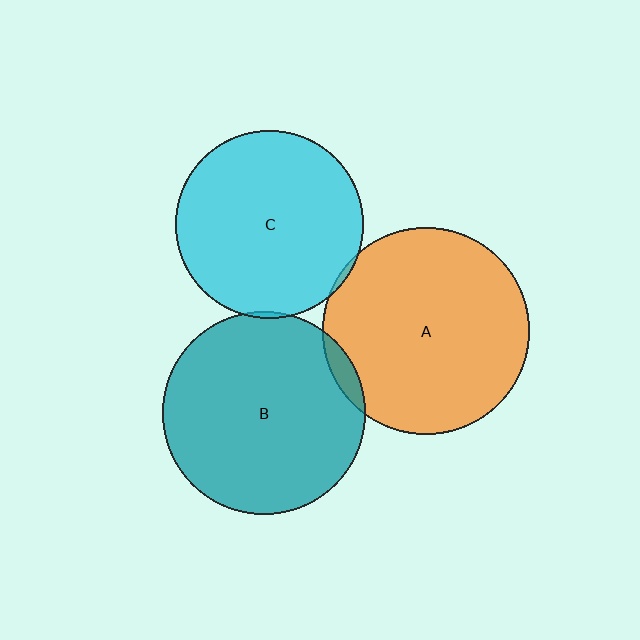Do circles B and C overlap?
Yes.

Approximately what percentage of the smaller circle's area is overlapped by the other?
Approximately 5%.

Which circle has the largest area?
Circle A (orange).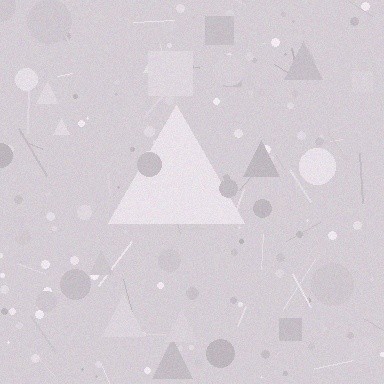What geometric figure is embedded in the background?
A triangle is embedded in the background.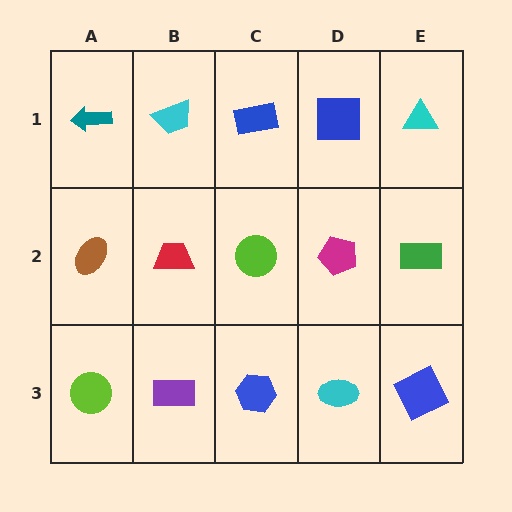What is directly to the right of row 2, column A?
A red trapezoid.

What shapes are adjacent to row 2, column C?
A blue rectangle (row 1, column C), a blue hexagon (row 3, column C), a red trapezoid (row 2, column B), a magenta pentagon (row 2, column D).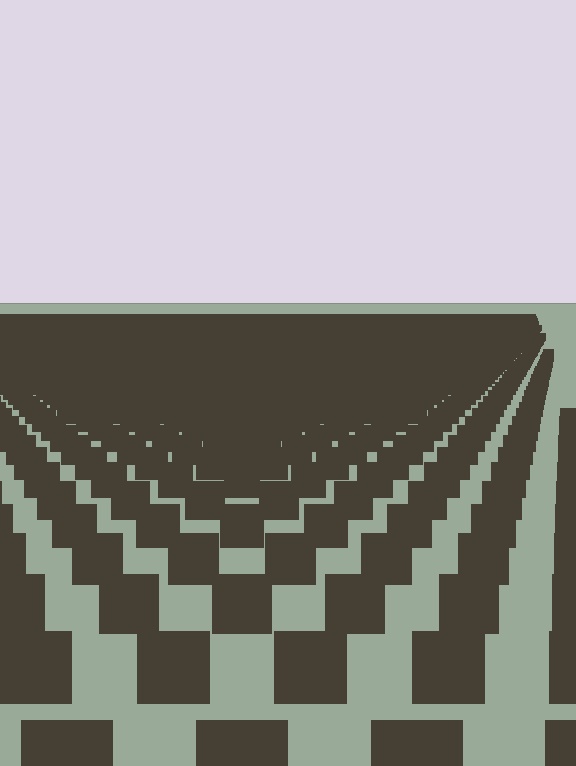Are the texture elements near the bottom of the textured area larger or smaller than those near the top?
Larger. Near the bottom, elements are closer to the viewer and appear at a bigger on-screen size.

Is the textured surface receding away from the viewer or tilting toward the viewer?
The surface is receding away from the viewer. Texture elements get smaller and denser toward the top.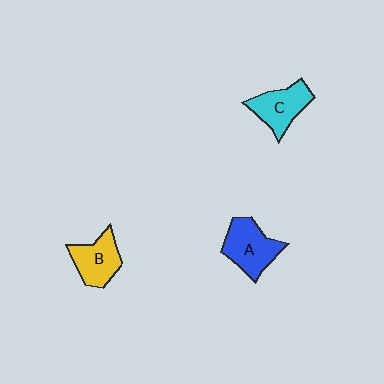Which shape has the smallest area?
Shape B (yellow).